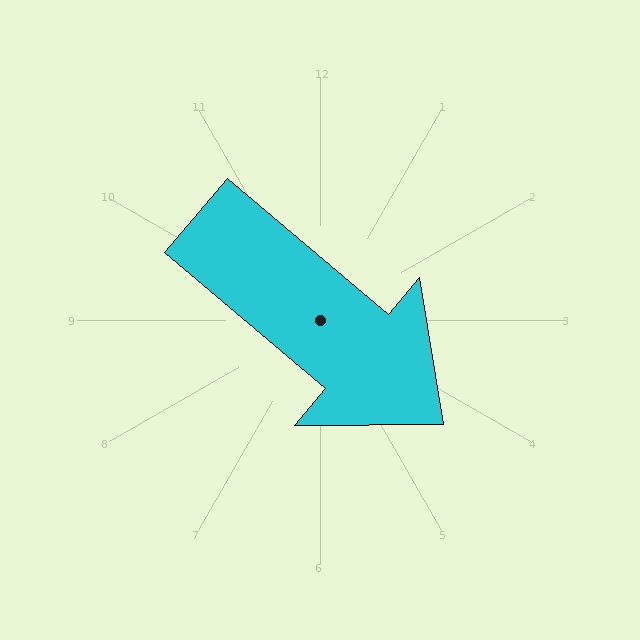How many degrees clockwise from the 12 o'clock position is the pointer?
Approximately 130 degrees.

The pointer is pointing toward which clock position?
Roughly 4 o'clock.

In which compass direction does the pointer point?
Southeast.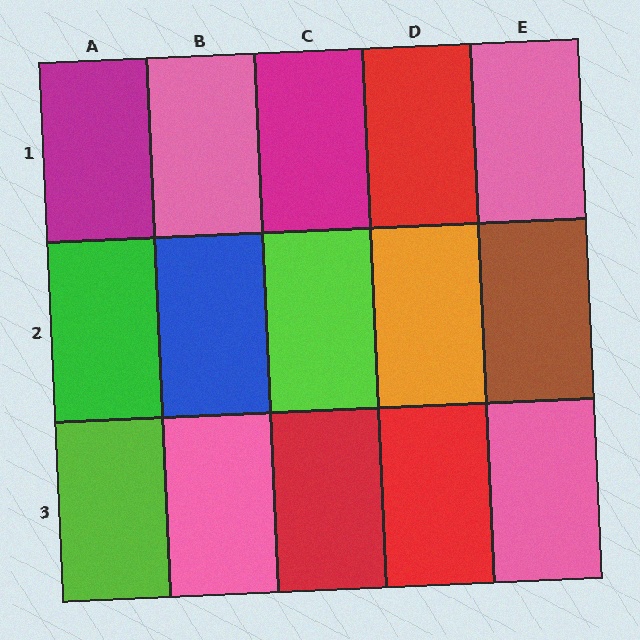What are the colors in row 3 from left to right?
Lime, pink, red, red, pink.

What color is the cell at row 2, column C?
Lime.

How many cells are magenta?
2 cells are magenta.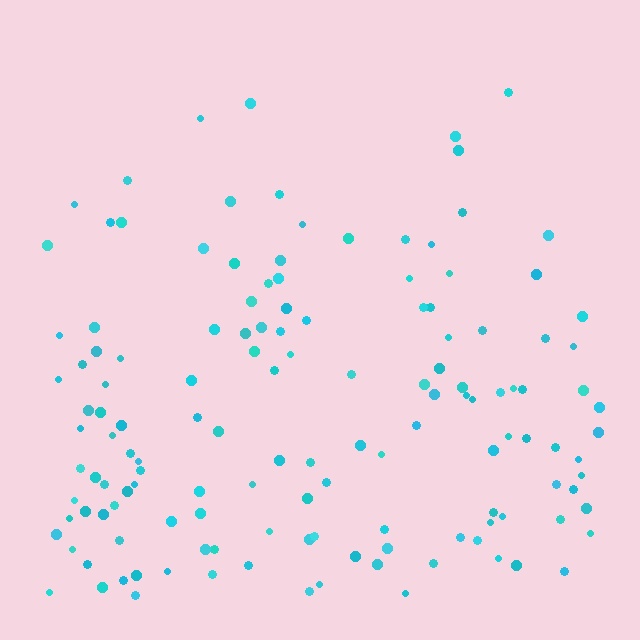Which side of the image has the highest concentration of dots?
The bottom.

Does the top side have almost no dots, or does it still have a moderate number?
Still a moderate number, just noticeably fewer than the bottom.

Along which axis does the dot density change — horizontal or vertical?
Vertical.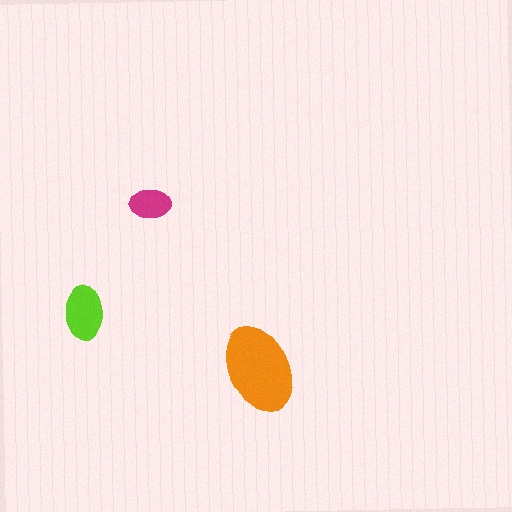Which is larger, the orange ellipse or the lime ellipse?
The orange one.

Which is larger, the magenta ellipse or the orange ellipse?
The orange one.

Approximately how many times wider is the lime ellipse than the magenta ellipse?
About 1.5 times wider.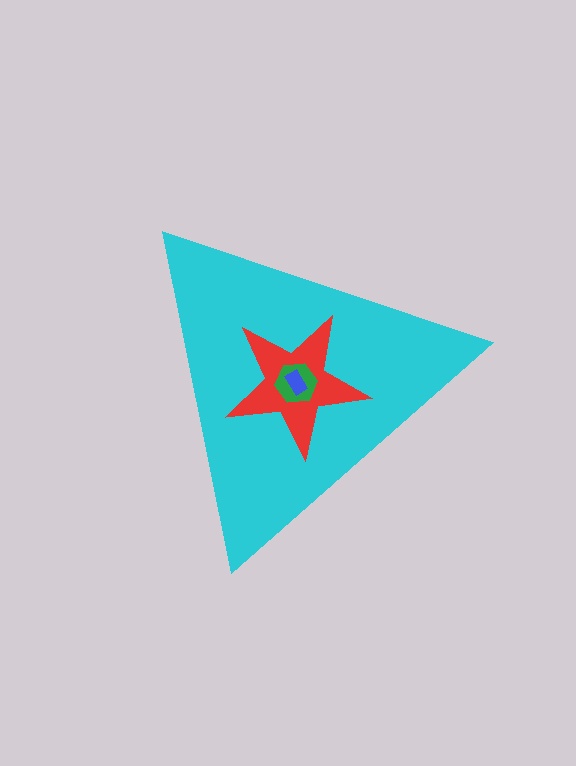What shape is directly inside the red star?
The green hexagon.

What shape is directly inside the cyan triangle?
The red star.